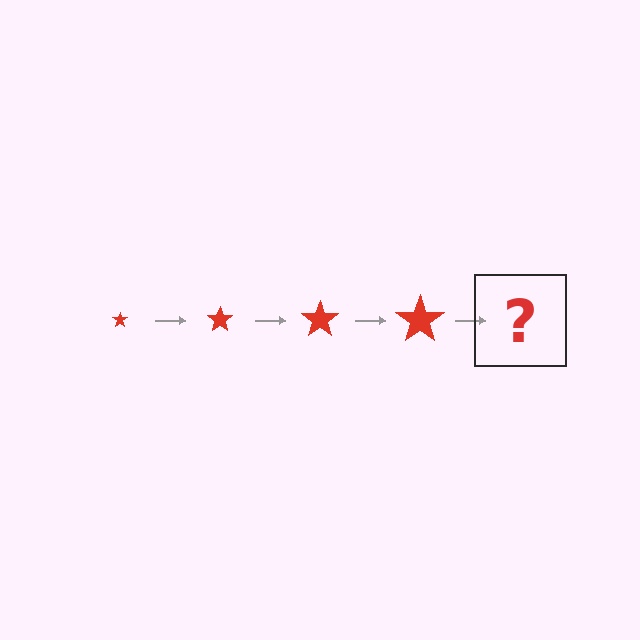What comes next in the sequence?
The next element should be a red star, larger than the previous one.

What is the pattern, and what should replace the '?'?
The pattern is that the star gets progressively larger each step. The '?' should be a red star, larger than the previous one.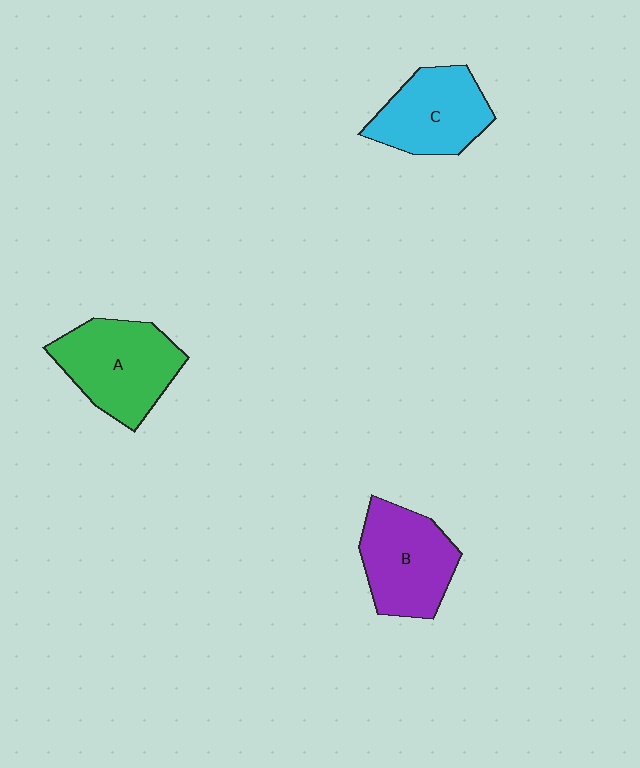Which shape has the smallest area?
Shape C (cyan).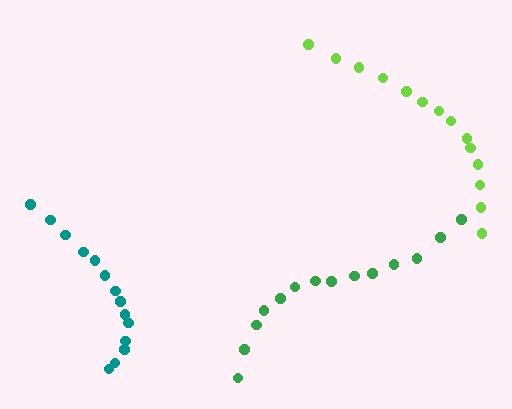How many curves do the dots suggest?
There are 3 distinct paths.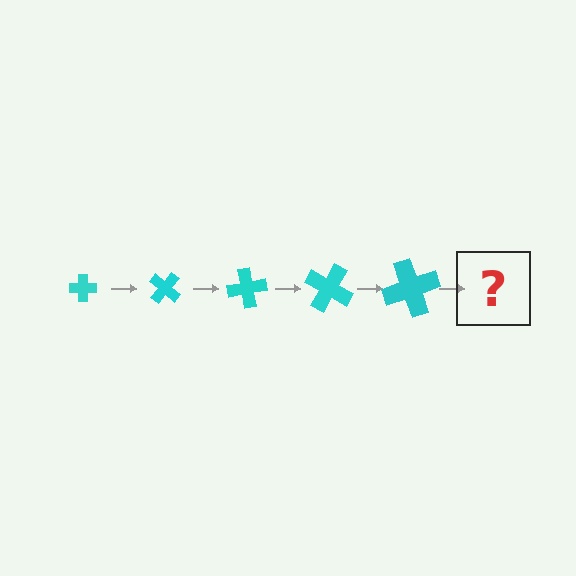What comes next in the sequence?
The next element should be a cross, larger than the previous one and rotated 200 degrees from the start.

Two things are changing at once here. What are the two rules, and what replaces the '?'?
The two rules are that the cross grows larger each step and it rotates 40 degrees each step. The '?' should be a cross, larger than the previous one and rotated 200 degrees from the start.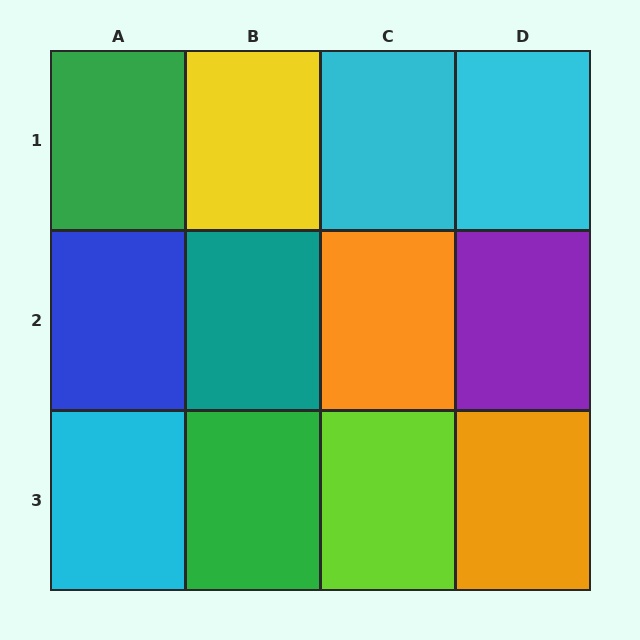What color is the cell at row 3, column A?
Cyan.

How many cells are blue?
1 cell is blue.